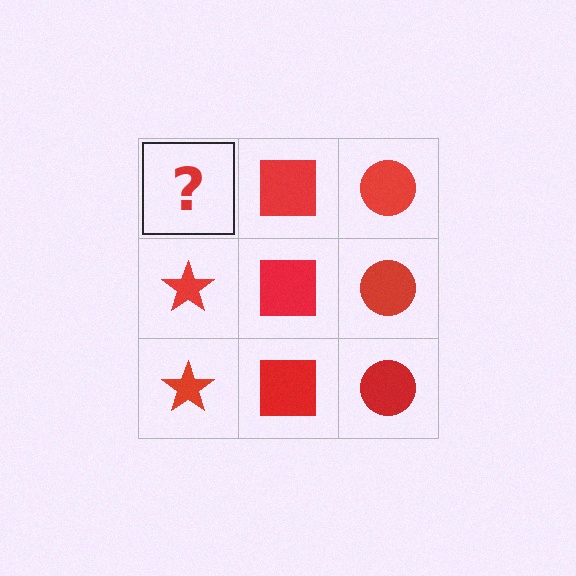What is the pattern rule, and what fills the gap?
The rule is that each column has a consistent shape. The gap should be filled with a red star.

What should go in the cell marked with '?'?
The missing cell should contain a red star.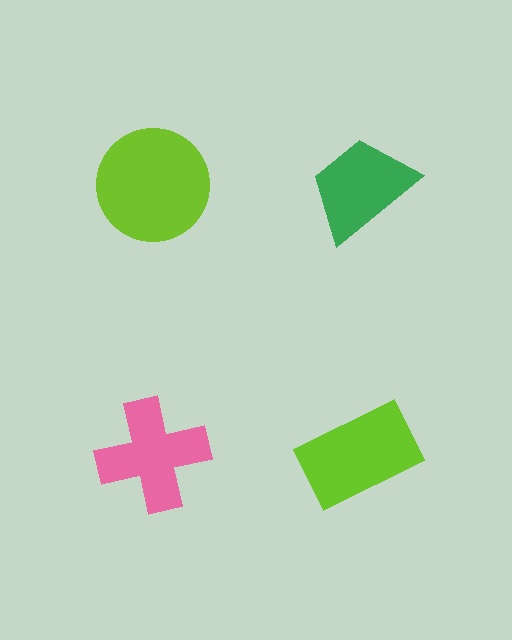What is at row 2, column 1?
A pink cross.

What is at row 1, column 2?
A green trapezoid.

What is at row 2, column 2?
A lime rectangle.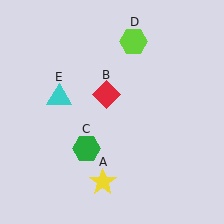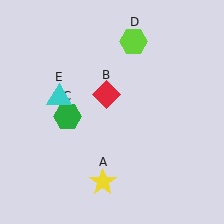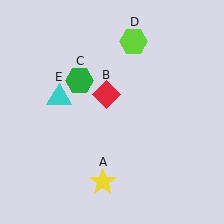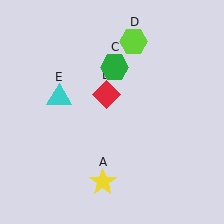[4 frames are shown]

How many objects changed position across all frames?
1 object changed position: green hexagon (object C).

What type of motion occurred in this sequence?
The green hexagon (object C) rotated clockwise around the center of the scene.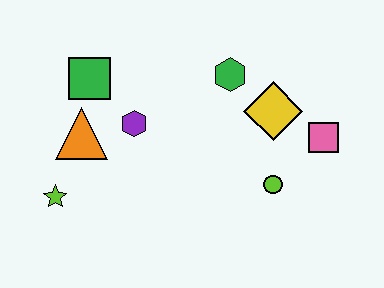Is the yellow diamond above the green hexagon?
No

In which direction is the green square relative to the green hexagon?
The green square is to the left of the green hexagon.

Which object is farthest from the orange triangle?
The pink square is farthest from the orange triangle.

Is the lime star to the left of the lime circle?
Yes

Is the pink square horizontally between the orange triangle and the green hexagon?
No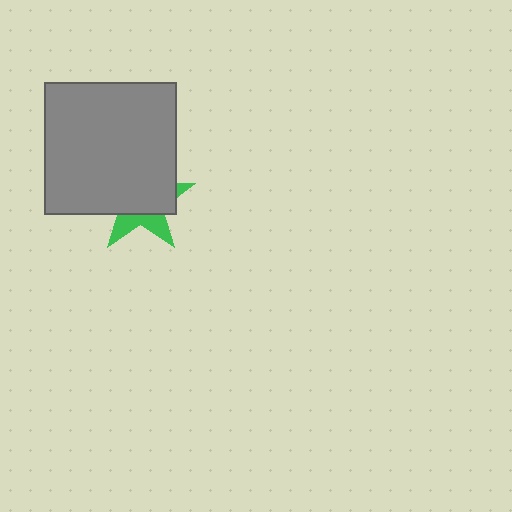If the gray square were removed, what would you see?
You would see the complete green star.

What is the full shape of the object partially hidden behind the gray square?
The partially hidden object is a green star.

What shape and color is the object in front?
The object in front is a gray square.